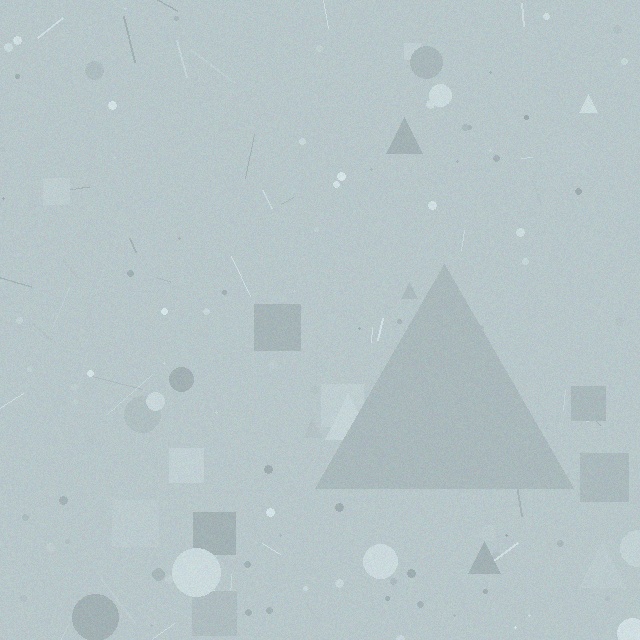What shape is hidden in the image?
A triangle is hidden in the image.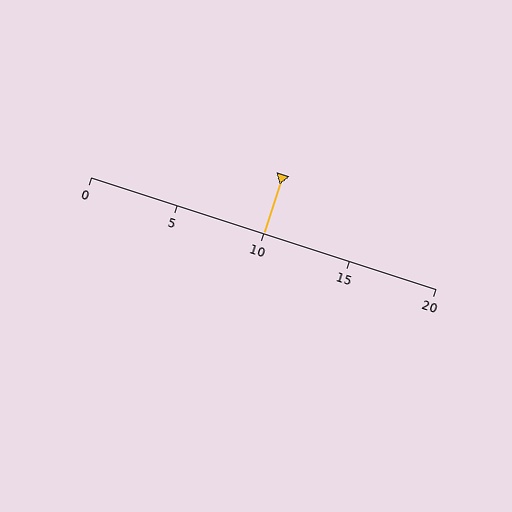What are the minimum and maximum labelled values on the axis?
The axis runs from 0 to 20.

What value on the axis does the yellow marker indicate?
The marker indicates approximately 10.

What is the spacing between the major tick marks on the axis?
The major ticks are spaced 5 apart.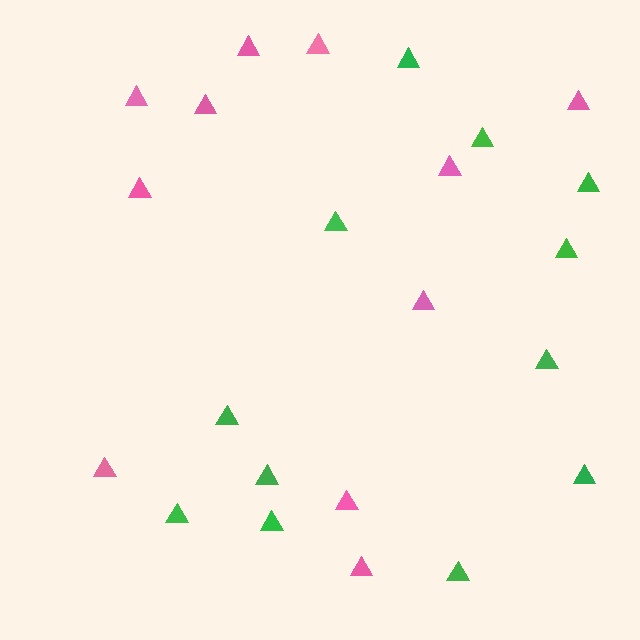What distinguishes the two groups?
There are 2 groups: one group of green triangles (12) and one group of pink triangles (11).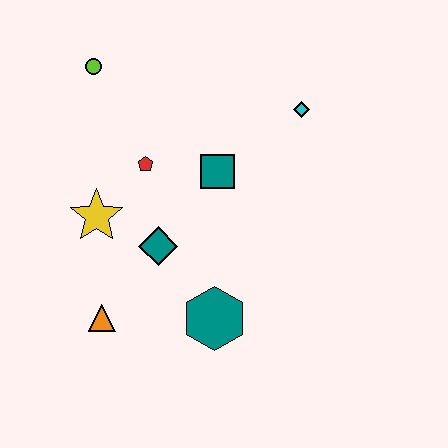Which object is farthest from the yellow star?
The cyan diamond is farthest from the yellow star.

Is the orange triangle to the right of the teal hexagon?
No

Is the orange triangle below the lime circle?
Yes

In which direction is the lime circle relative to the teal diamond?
The lime circle is above the teal diamond.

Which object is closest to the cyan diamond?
The teal square is closest to the cyan diamond.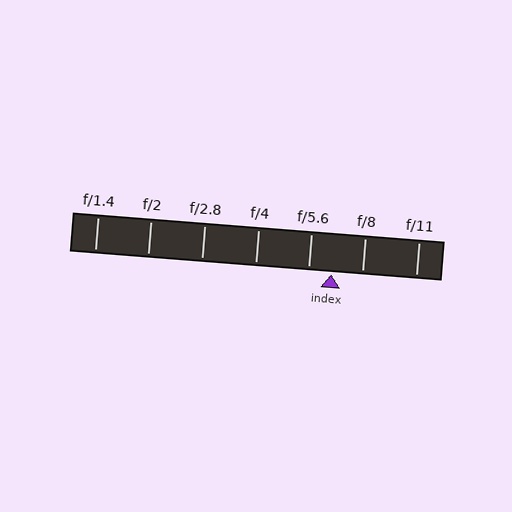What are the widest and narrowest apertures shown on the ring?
The widest aperture shown is f/1.4 and the narrowest is f/11.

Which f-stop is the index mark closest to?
The index mark is closest to f/5.6.